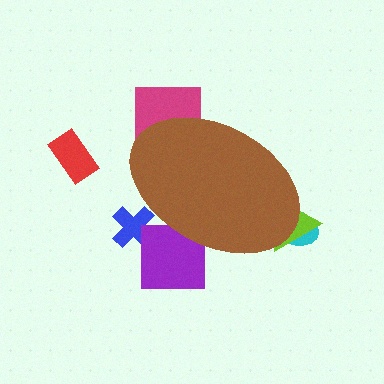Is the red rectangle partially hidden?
No, the red rectangle is fully visible.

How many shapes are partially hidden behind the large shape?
5 shapes are partially hidden.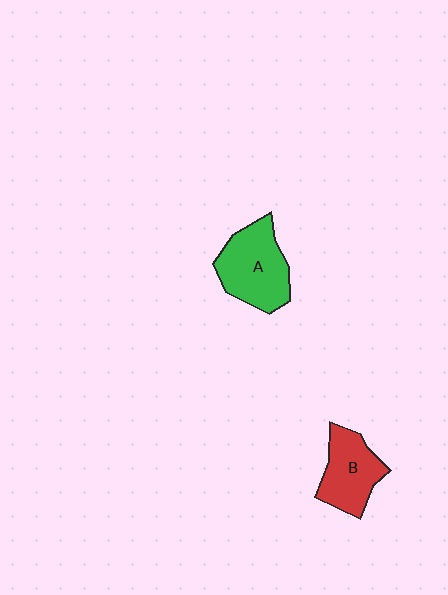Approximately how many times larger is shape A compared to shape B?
Approximately 1.2 times.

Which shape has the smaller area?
Shape B (red).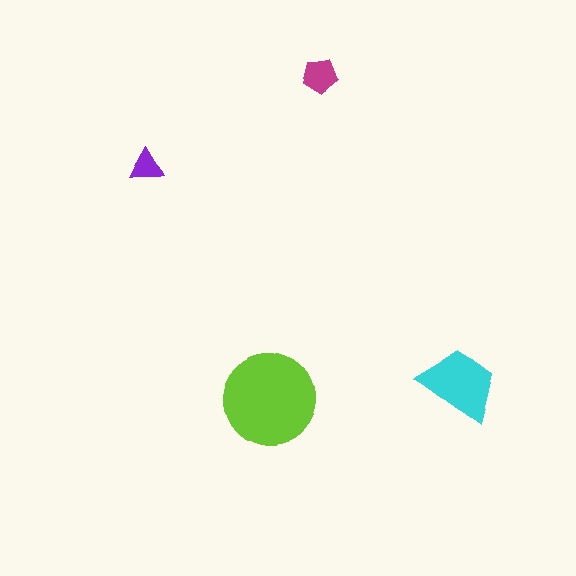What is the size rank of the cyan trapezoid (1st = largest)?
2nd.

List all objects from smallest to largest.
The purple triangle, the magenta pentagon, the cyan trapezoid, the lime circle.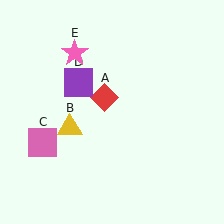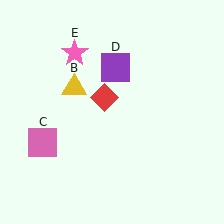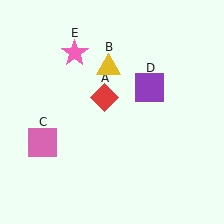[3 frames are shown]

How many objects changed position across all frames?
2 objects changed position: yellow triangle (object B), purple square (object D).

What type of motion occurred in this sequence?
The yellow triangle (object B), purple square (object D) rotated clockwise around the center of the scene.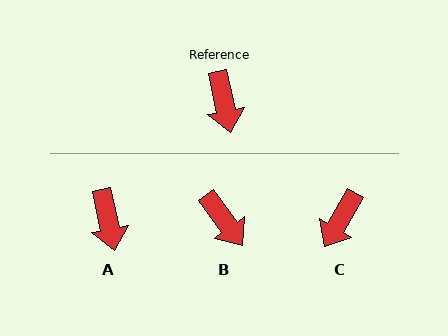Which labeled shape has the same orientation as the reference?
A.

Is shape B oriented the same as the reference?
No, it is off by about 24 degrees.